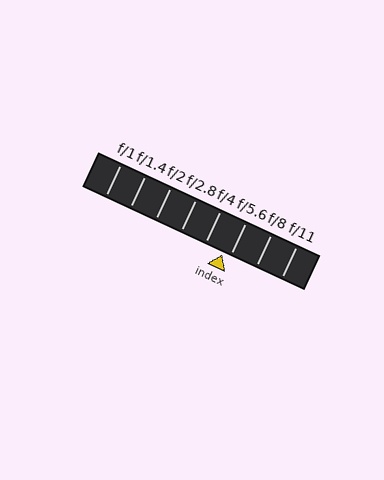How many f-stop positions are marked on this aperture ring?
There are 8 f-stop positions marked.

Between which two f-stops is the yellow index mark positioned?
The index mark is between f/4 and f/5.6.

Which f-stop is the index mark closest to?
The index mark is closest to f/5.6.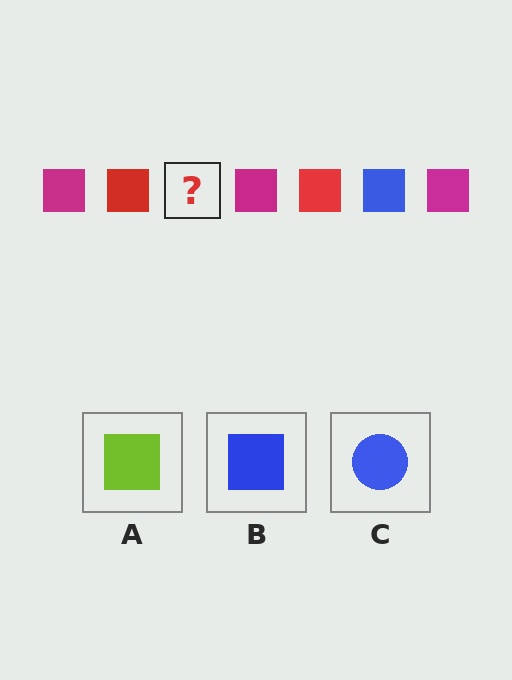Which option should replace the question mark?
Option B.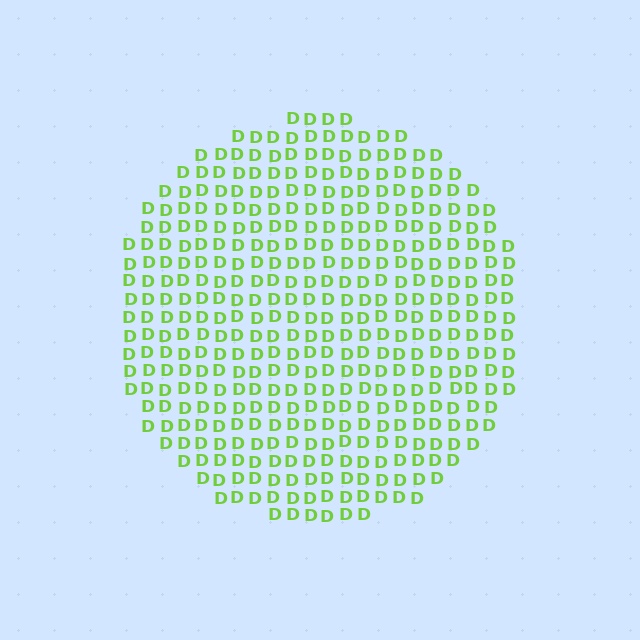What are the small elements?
The small elements are letter D's.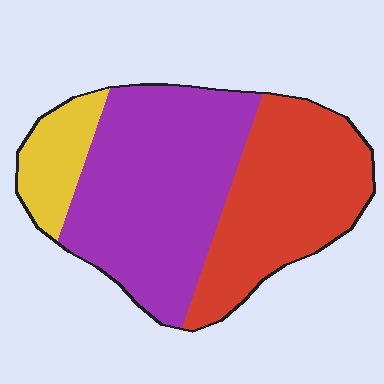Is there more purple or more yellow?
Purple.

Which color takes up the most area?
Purple, at roughly 50%.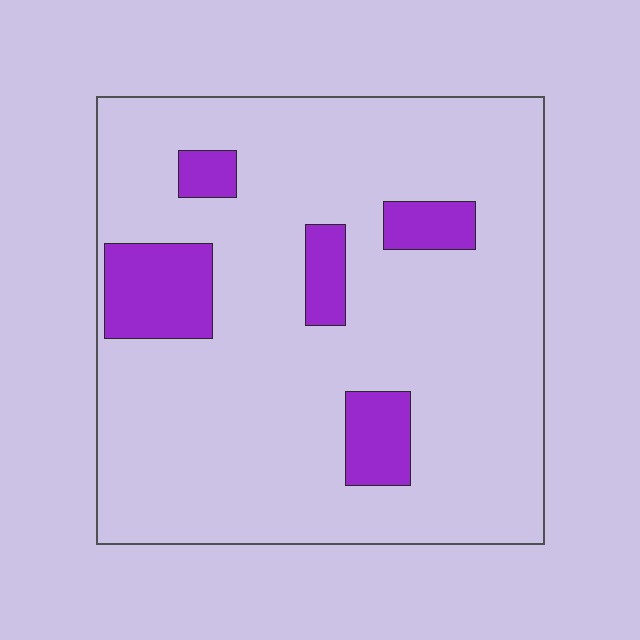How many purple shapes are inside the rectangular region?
5.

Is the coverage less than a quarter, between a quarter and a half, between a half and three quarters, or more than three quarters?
Less than a quarter.